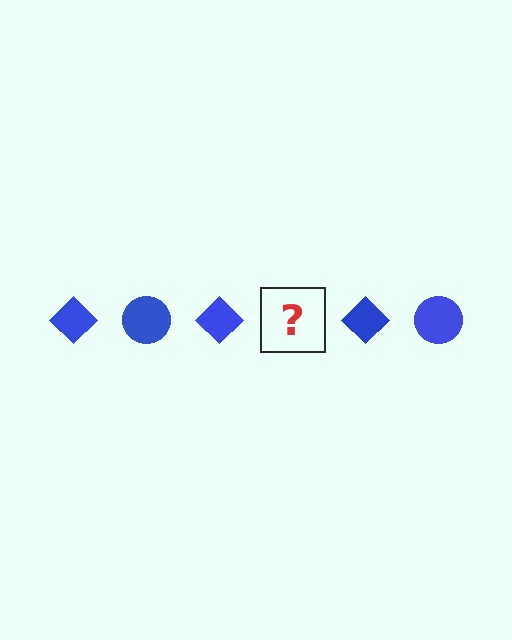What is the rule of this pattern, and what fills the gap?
The rule is that the pattern cycles through diamond, circle shapes in blue. The gap should be filled with a blue circle.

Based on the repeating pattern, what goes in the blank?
The blank should be a blue circle.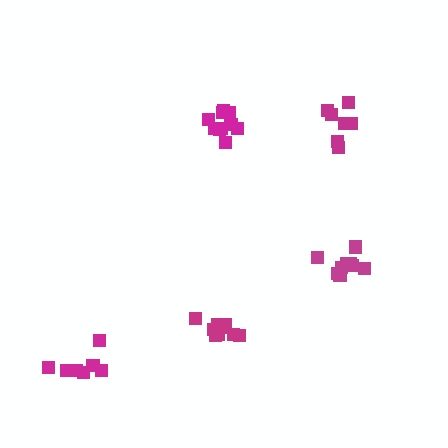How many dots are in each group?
Group 1: 7 dots, Group 2: 10 dots, Group 3: 9 dots, Group 4: 10 dots, Group 5: 7 dots (43 total).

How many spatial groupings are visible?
There are 5 spatial groupings.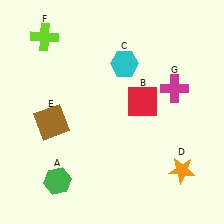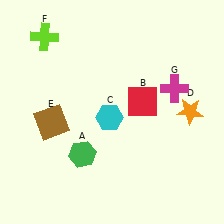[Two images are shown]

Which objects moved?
The objects that moved are: the green hexagon (A), the cyan hexagon (C), the orange star (D).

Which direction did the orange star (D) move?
The orange star (D) moved up.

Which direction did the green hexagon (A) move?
The green hexagon (A) moved up.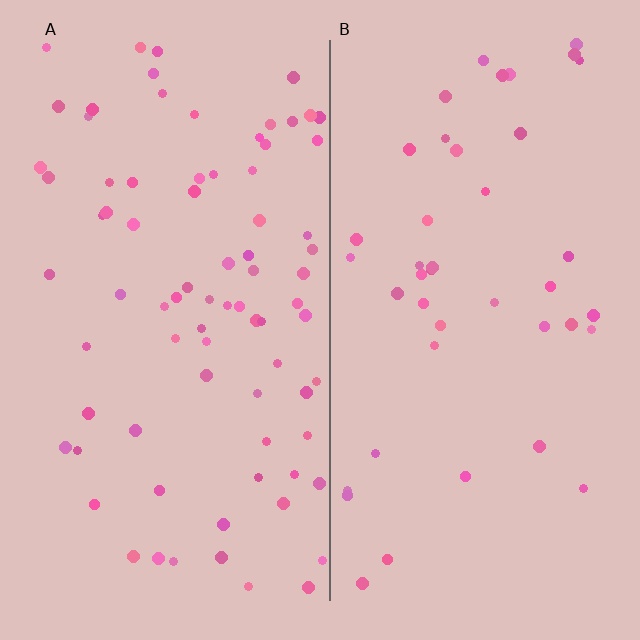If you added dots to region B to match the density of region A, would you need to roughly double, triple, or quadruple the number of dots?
Approximately double.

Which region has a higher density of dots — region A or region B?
A (the left).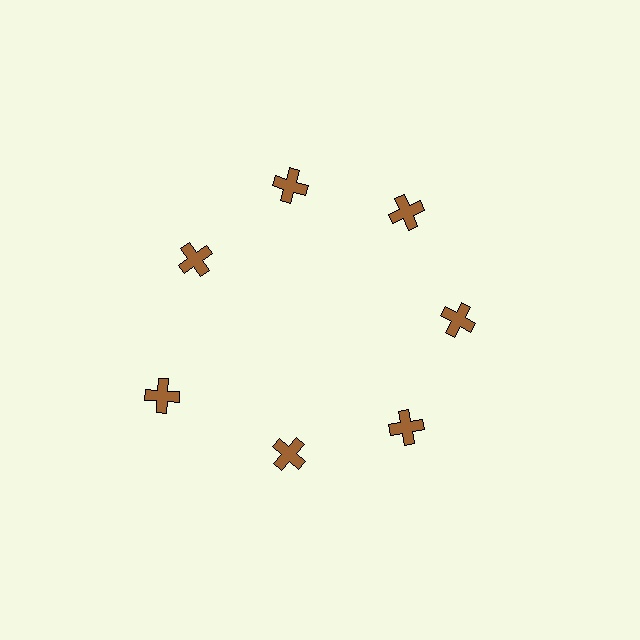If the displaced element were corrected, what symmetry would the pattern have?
It would have 7-fold rotational symmetry — the pattern would map onto itself every 51 degrees.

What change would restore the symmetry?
The symmetry would be restored by moving it inward, back onto the ring so that all 7 crosses sit at equal angles and equal distance from the center.